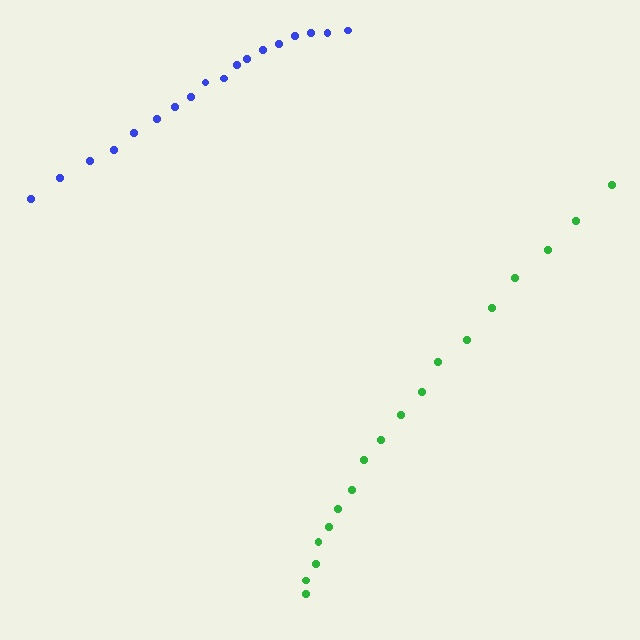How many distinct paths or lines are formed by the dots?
There are 2 distinct paths.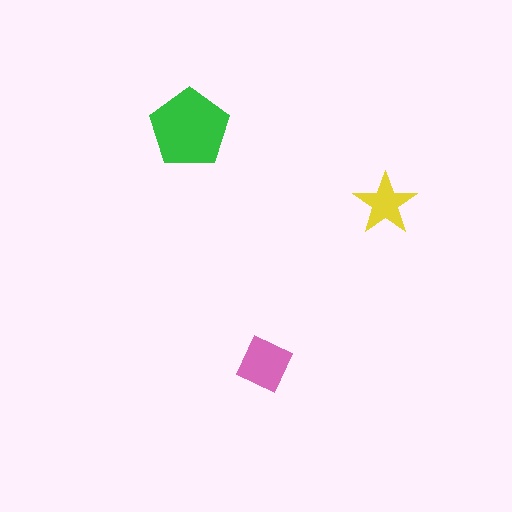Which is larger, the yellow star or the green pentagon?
The green pentagon.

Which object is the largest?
The green pentagon.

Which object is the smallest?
The yellow star.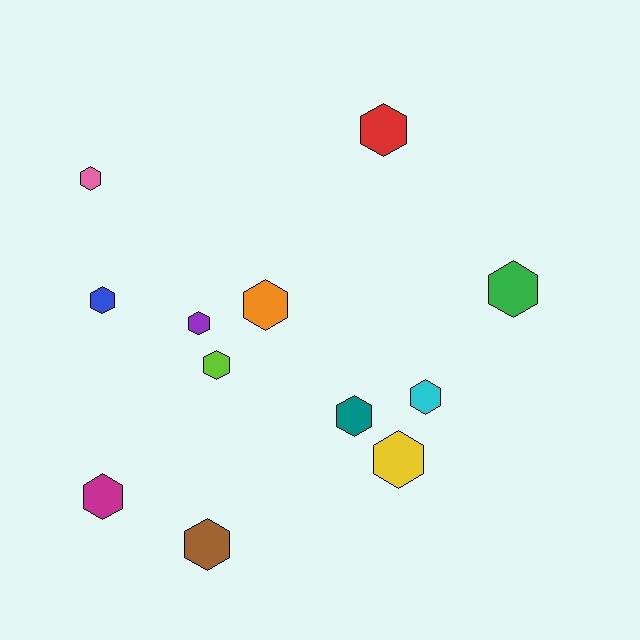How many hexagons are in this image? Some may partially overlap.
There are 12 hexagons.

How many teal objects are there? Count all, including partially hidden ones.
There is 1 teal object.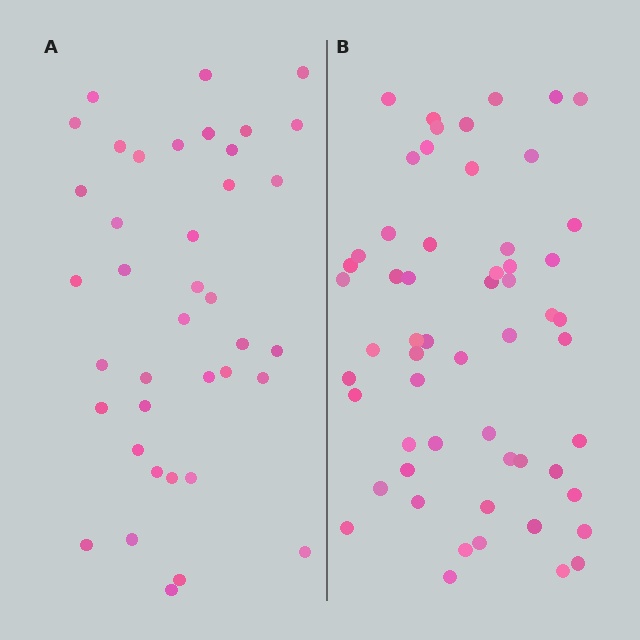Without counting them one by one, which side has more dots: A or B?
Region B (the right region) has more dots.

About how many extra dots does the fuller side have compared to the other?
Region B has approximately 20 more dots than region A.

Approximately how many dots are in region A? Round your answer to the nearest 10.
About 40 dots. (The exact count is 39, which rounds to 40.)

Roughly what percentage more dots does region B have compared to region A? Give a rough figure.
About 45% more.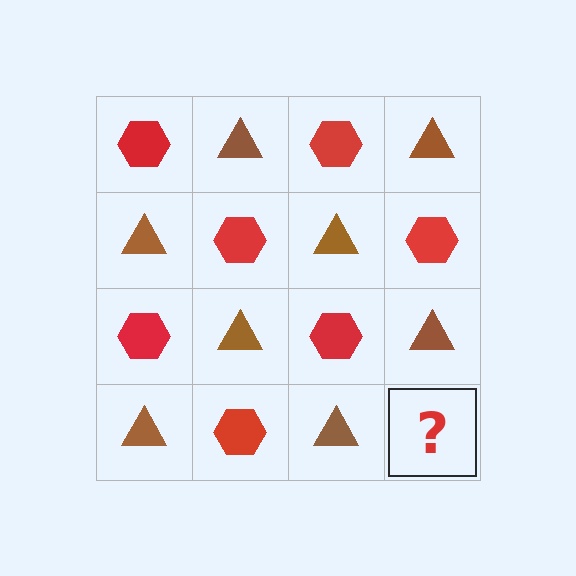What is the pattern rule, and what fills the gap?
The rule is that it alternates red hexagon and brown triangle in a checkerboard pattern. The gap should be filled with a red hexagon.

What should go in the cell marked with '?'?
The missing cell should contain a red hexagon.